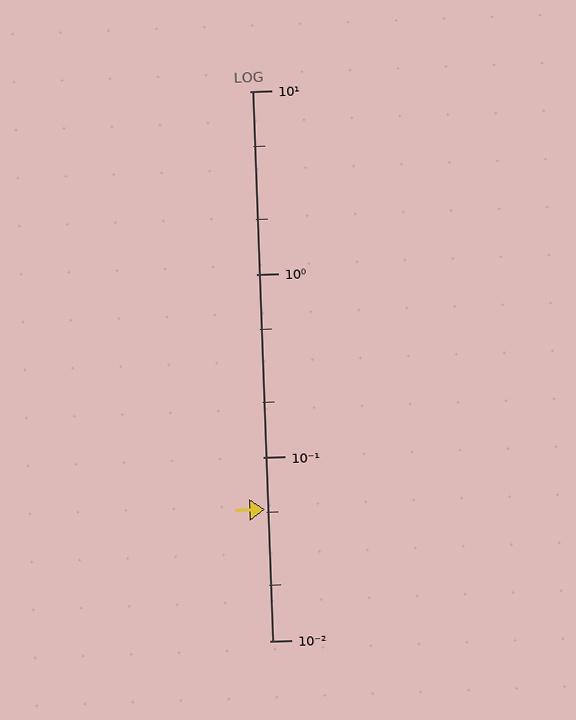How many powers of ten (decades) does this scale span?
The scale spans 3 decades, from 0.01 to 10.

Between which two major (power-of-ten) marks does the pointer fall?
The pointer is between 0.01 and 0.1.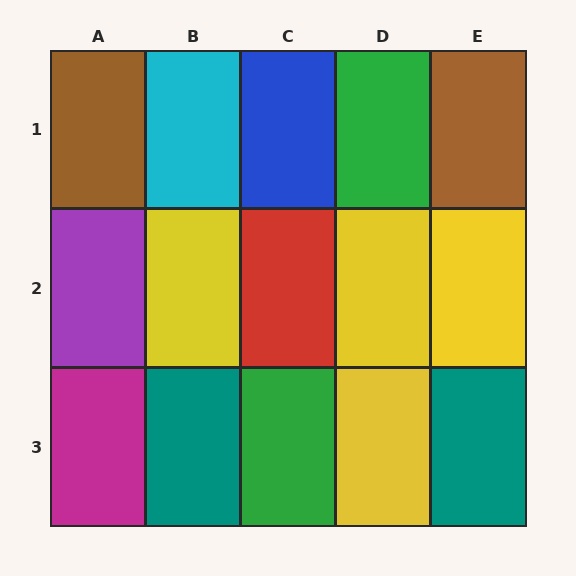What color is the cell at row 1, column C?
Blue.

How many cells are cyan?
1 cell is cyan.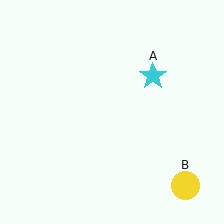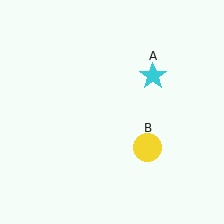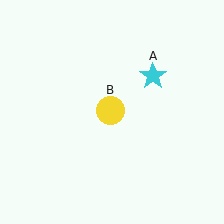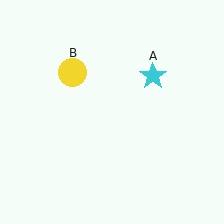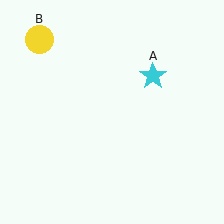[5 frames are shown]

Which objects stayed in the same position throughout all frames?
Cyan star (object A) remained stationary.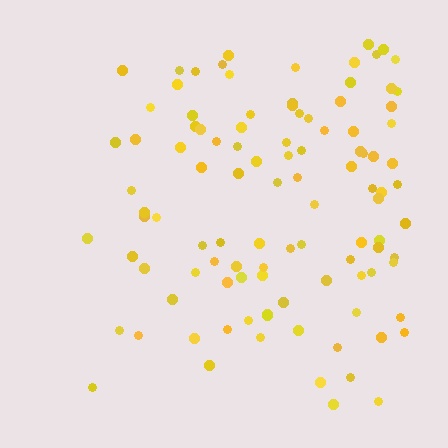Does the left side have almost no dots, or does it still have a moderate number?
Still a moderate number, just noticeably fewer than the right.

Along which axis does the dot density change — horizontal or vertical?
Horizontal.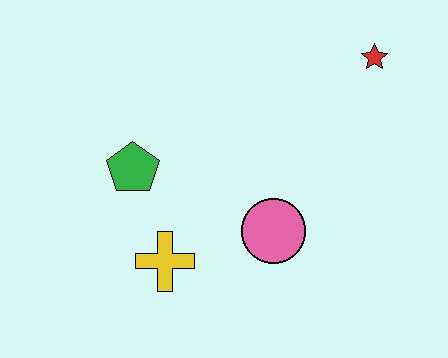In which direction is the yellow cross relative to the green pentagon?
The yellow cross is below the green pentagon.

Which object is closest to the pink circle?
The yellow cross is closest to the pink circle.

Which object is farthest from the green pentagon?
The red star is farthest from the green pentagon.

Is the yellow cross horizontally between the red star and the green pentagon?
Yes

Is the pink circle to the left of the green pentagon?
No